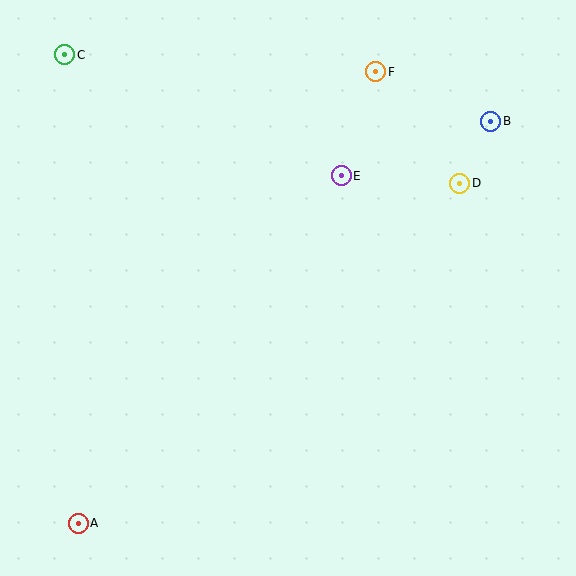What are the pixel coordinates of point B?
Point B is at (491, 121).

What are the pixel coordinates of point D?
Point D is at (460, 183).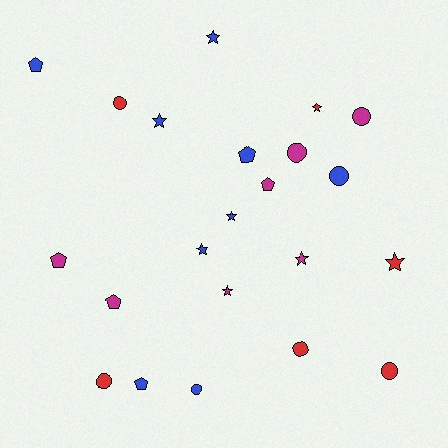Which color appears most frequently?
Blue, with 9 objects.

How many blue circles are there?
There are 2 blue circles.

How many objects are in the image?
There are 22 objects.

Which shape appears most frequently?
Star, with 8 objects.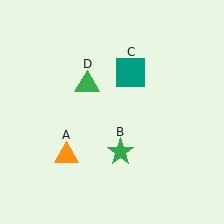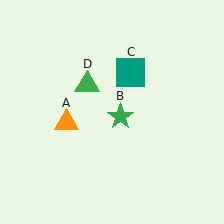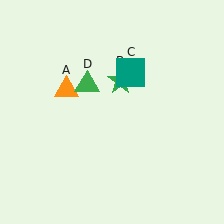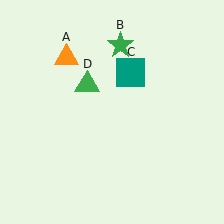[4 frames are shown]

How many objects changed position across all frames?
2 objects changed position: orange triangle (object A), green star (object B).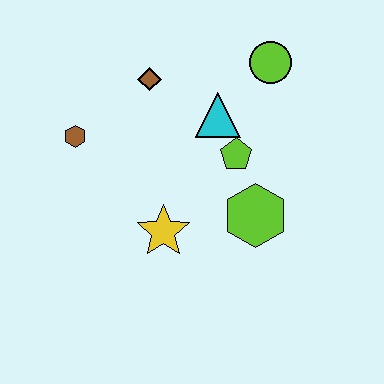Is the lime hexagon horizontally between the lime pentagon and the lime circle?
Yes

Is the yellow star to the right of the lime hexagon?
No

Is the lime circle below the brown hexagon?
No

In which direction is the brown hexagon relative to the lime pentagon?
The brown hexagon is to the left of the lime pentagon.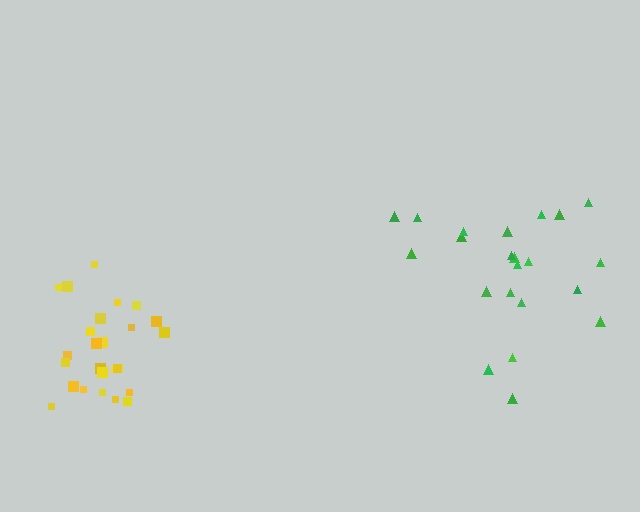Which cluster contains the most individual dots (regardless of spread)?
Yellow (26).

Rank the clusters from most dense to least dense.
yellow, green.